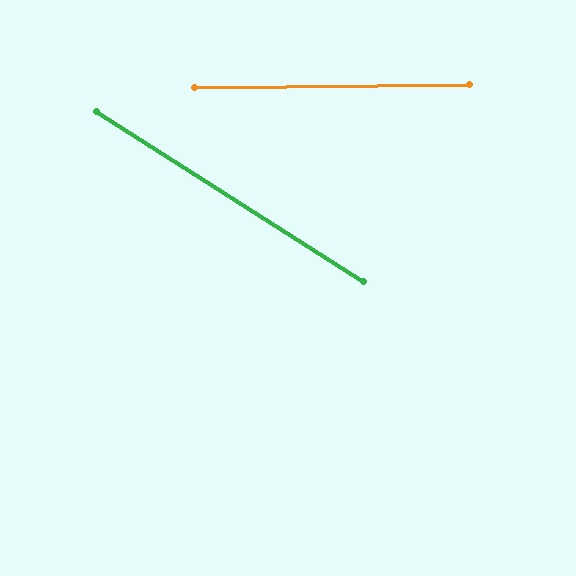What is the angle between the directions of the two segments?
Approximately 33 degrees.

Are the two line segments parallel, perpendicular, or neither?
Neither parallel nor perpendicular — they differ by about 33°.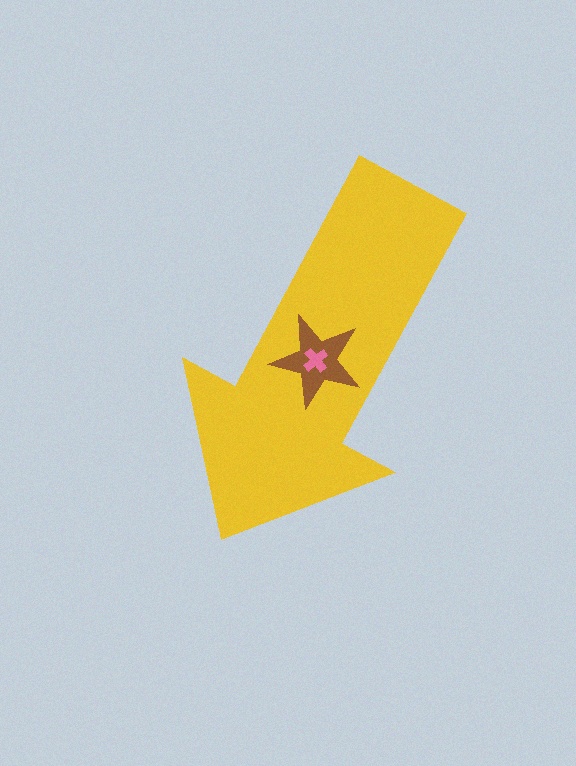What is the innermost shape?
The pink cross.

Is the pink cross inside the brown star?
Yes.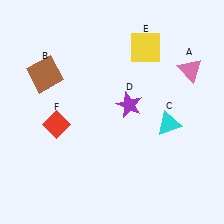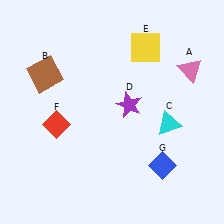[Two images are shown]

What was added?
A blue diamond (G) was added in Image 2.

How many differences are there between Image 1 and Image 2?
There is 1 difference between the two images.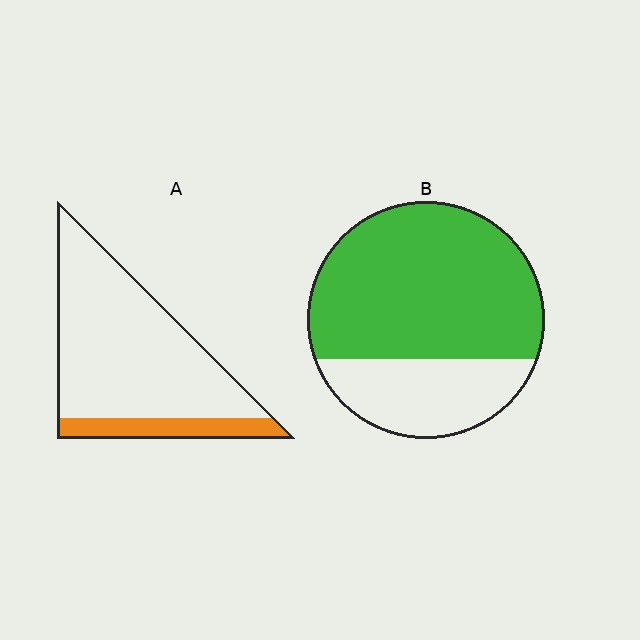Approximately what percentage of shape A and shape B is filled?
A is approximately 15% and B is approximately 70%.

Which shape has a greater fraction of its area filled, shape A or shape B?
Shape B.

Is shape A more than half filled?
No.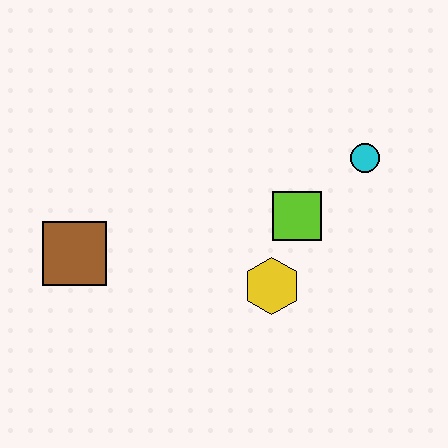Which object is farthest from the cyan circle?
The brown square is farthest from the cyan circle.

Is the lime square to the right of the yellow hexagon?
Yes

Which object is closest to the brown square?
The yellow hexagon is closest to the brown square.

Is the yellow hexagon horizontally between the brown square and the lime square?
Yes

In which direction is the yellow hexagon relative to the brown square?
The yellow hexagon is to the right of the brown square.